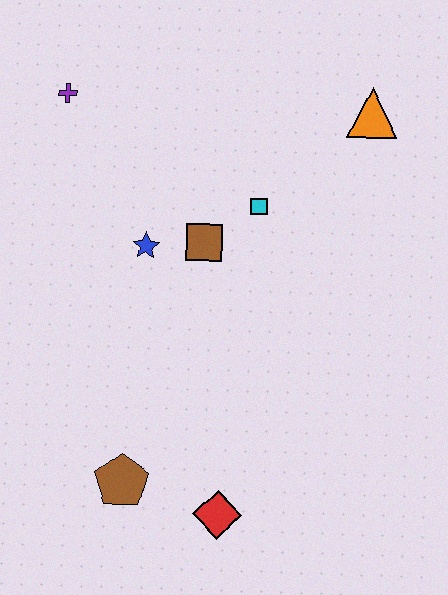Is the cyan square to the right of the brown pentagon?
Yes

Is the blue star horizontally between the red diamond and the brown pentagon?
Yes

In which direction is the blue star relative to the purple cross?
The blue star is below the purple cross.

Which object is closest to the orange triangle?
The cyan square is closest to the orange triangle.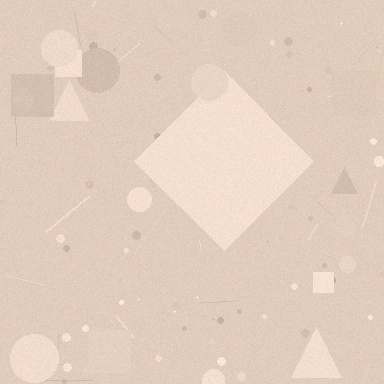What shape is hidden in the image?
A diamond is hidden in the image.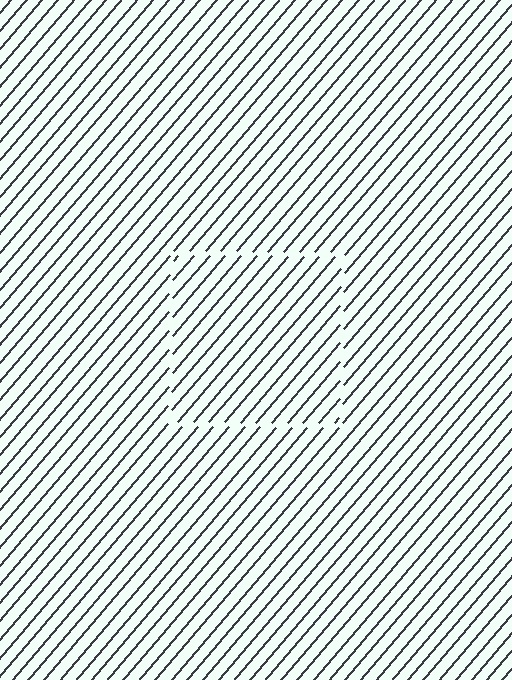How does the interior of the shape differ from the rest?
The interior of the shape contains the same grating, shifted by half a period — the contour is defined by the phase discontinuity where line-ends from the inner and outer gratings abut.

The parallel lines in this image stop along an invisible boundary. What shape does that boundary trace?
An illusory square. The interior of the shape contains the same grating, shifted by half a period — the contour is defined by the phase discontinuity where line-ends from the inner and outer gratings abut.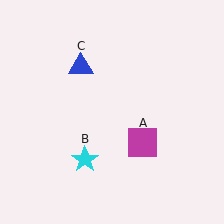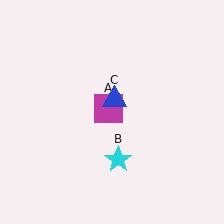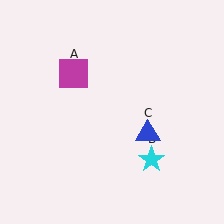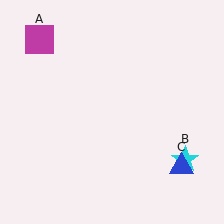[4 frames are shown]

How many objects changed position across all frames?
3 objects changed position: magenta square (object A), cyan star (object B), blue triangle (object C).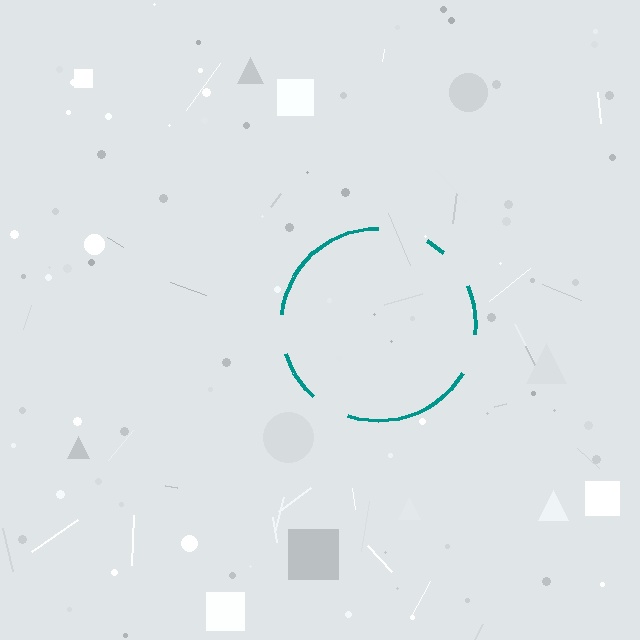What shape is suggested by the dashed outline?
The dashed outline suggests a circle.